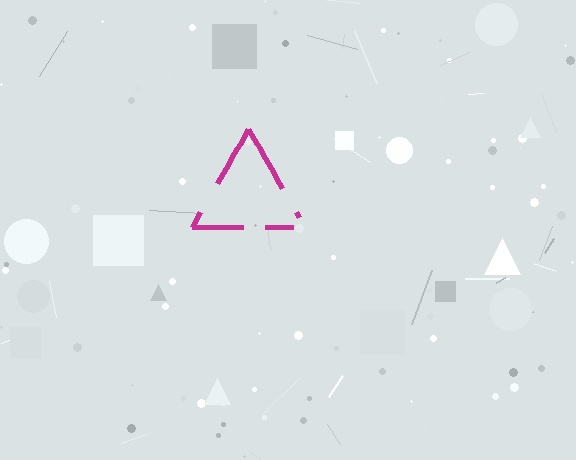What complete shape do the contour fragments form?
The contour fragments form a triangle.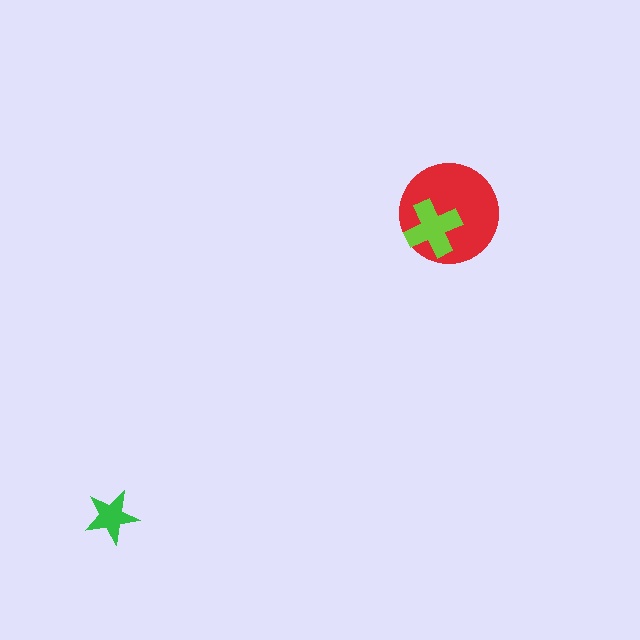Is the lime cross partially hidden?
No, no other shape covers it.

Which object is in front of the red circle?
The lime cross is in front of the red circle.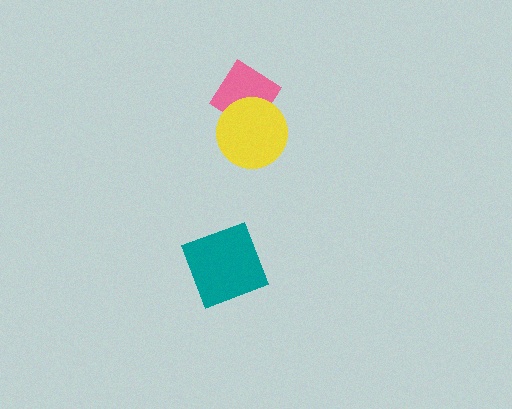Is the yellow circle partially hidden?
No, no other shape covers it.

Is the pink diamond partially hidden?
Yes, it is partially covered by another shape.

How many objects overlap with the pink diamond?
1 object overlaps with the pink diamond.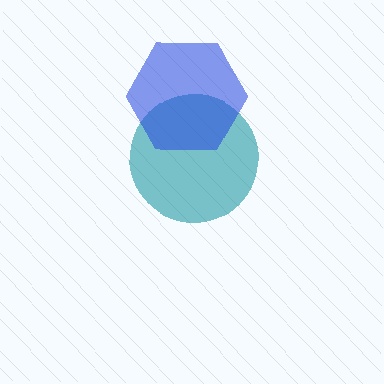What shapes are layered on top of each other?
The layered shapes are: a teal circle, a blue hexagon.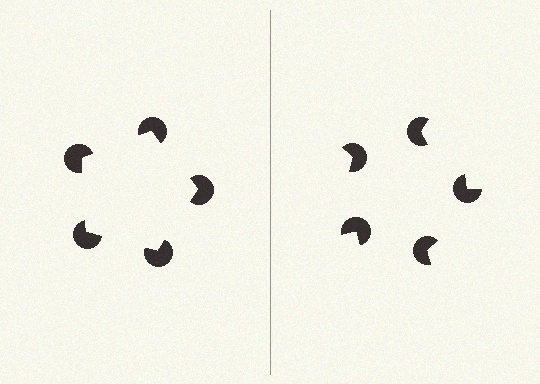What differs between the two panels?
The pac-man discs are positioned identically on both sides; only the wedge orientations differ. On the left they align to a pentagon; on the right they are misaligned.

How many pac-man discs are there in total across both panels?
10 — 5 on each side.